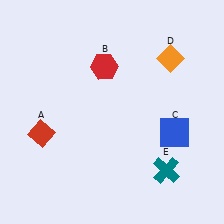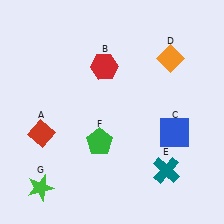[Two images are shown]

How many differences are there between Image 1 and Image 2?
There are 2 differences between the two images.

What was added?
A green pentagon (F), a green star (G) were added in Image 2.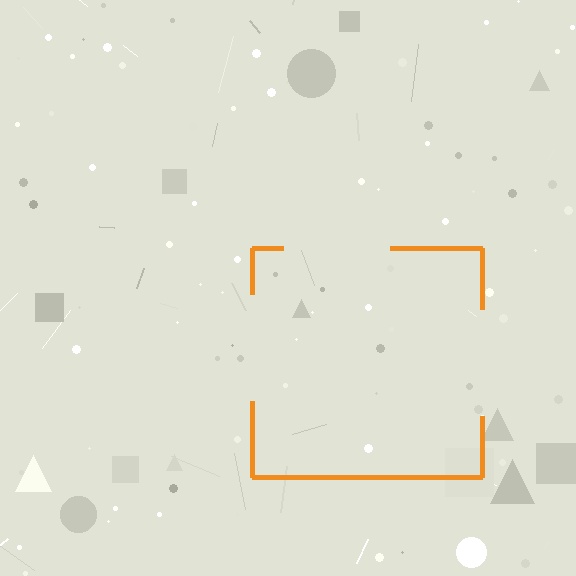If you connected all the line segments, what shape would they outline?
They would outline a square.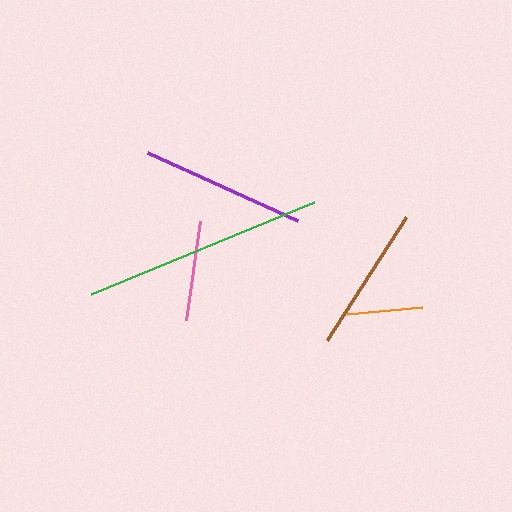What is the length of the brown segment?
The brown segment is approximately 146 pixels long.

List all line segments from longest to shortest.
From longest to shortest: green, purple, brown, pink, orange.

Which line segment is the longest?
The green line is the longest at approximately 240 pixels.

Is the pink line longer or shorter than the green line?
The green line is longer than the pink line.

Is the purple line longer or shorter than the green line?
The green line is longer than the purple line.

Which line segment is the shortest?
The orange line is the shortest at approximately 75 pixels.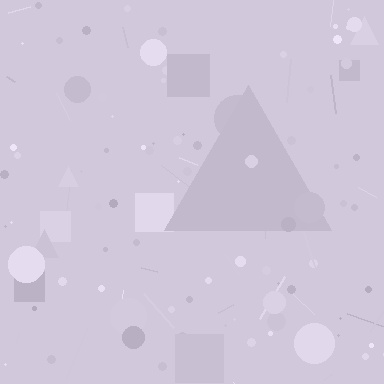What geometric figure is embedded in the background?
A triangle is embedded in the background.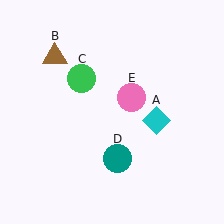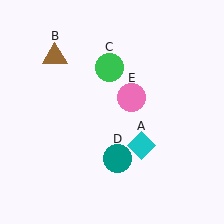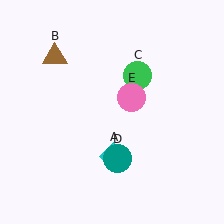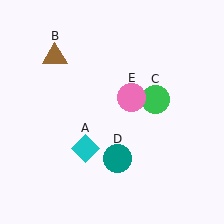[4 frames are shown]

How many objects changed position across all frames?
2 objects changed position: cyan diamond (object A), green circle (object C).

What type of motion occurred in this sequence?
The cyan diamond (object A), green circle (object C) rotated clockwise around the center of the scene.